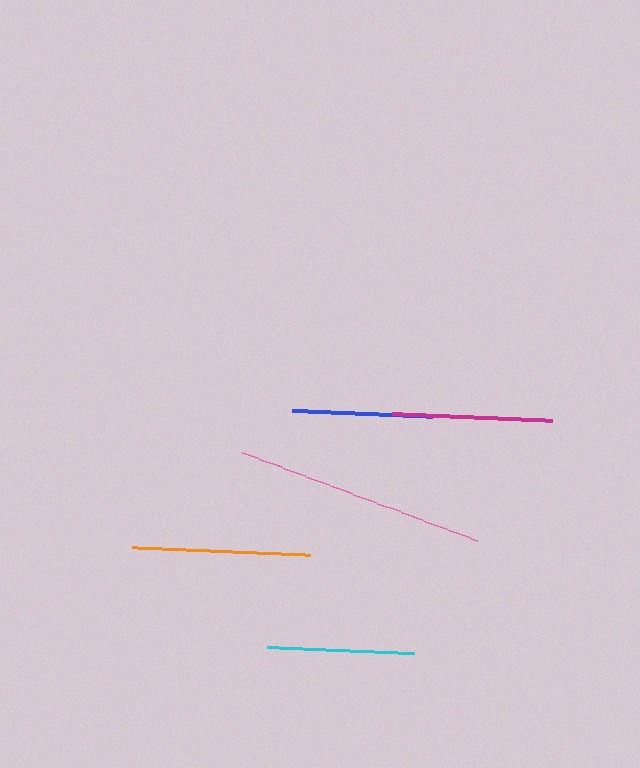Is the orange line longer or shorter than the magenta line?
The orange line is longer than the magenta line.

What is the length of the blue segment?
The blue segment is approximately 140 pixels long.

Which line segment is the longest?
The pink line is the longest at approximately 251 pixels.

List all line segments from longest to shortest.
From longest to shortest: pink, orange, magenta, cyan, blue.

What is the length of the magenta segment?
The magenta segment is approximately 160 pixels long.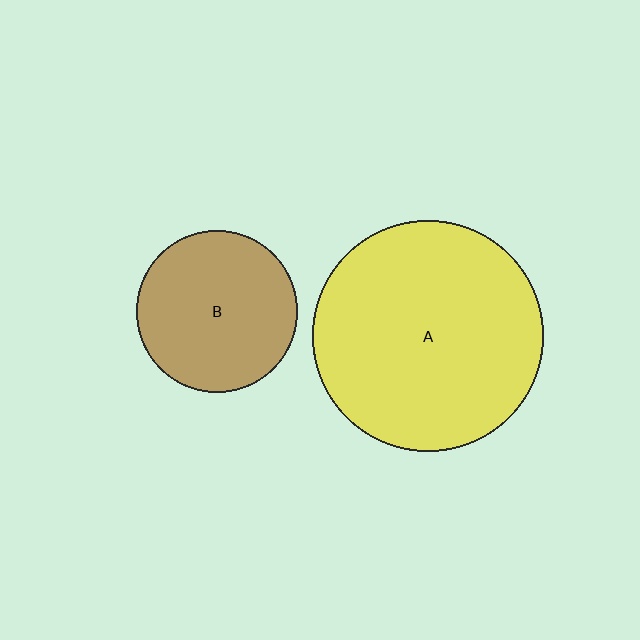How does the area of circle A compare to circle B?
Approximately 2.0 times.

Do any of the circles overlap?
No, none of the circles overlap.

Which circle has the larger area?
Circle A (yellow).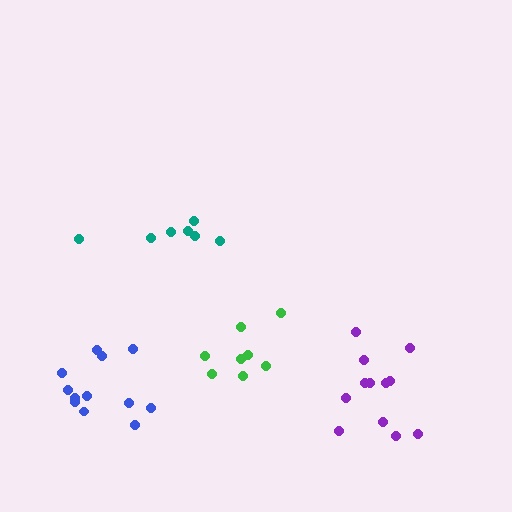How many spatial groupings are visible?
There are 4 spatial groupings.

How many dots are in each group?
Group 1: 8 dots, Group 2: 7 dots, Group 3: 12 dots, Group 4: 12 dots (39 total).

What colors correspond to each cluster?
The clusters are colored: green, teal, purple, blue.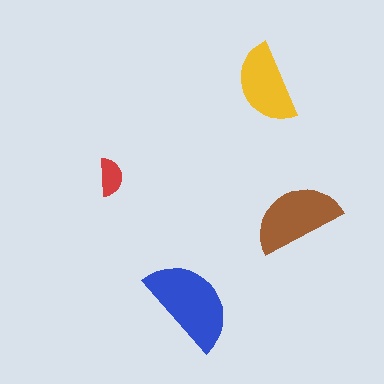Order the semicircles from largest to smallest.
the blue one, the brown one, the yellow one, the red one.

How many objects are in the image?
There are 4 objects in the image.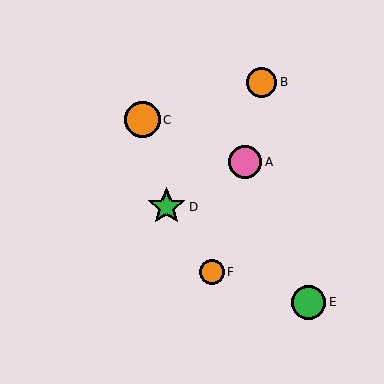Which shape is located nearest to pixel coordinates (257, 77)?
The orange circle (labeled B) at (261, 82) is nearest to that location.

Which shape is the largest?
The green star (labeled D) is the largest.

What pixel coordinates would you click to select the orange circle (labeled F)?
Click at (212, 272) to select the orange circle F.